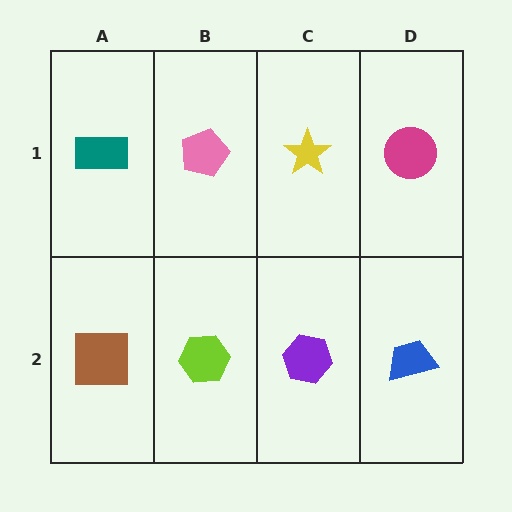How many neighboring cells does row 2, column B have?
3.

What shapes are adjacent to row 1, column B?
A lime hexagon (row 2, column B), a teal rectangle (row 1, column A), a yellow star (row 1, column C).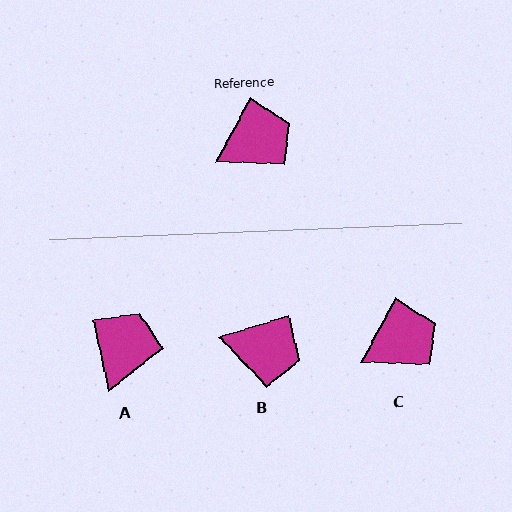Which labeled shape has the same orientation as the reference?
C.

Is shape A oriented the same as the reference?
No, it is off by about 41 degrees.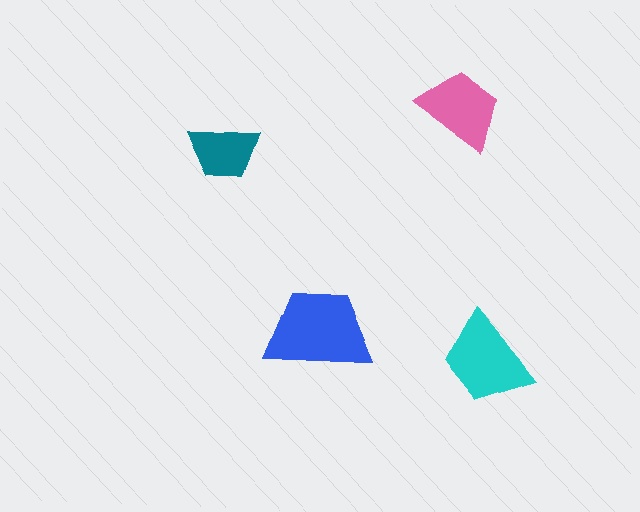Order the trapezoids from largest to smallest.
the blue one, the cyan one, the pink one, the teal one.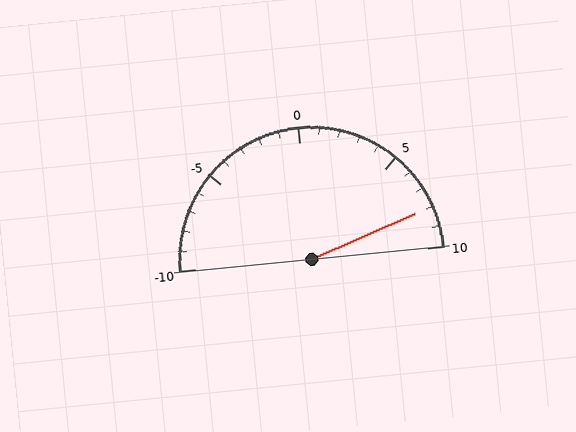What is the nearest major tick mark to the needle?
The nearest major tick mark is 10.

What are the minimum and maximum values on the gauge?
The gauge ranges from -10 to 10.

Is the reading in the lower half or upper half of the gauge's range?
The reading is in the upper half of the range (-10 to 10).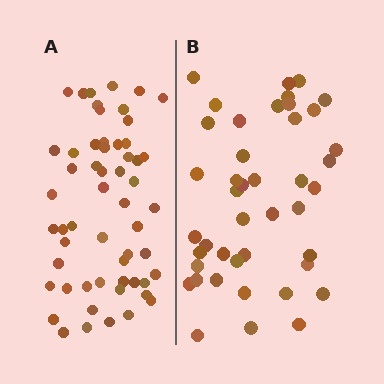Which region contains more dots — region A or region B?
Region A (the left region) has more dots.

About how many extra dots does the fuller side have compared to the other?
Region A has approximately 15 more dots than region B.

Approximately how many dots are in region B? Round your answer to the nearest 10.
About 40 dots. (The exact count is 43, which rounds to 40.)